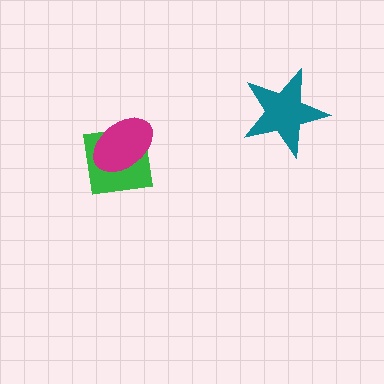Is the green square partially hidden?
Yes, it is partially covered by another shape.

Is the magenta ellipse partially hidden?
No, no other shape covers it.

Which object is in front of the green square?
The magenta ellipse is in front of the green square.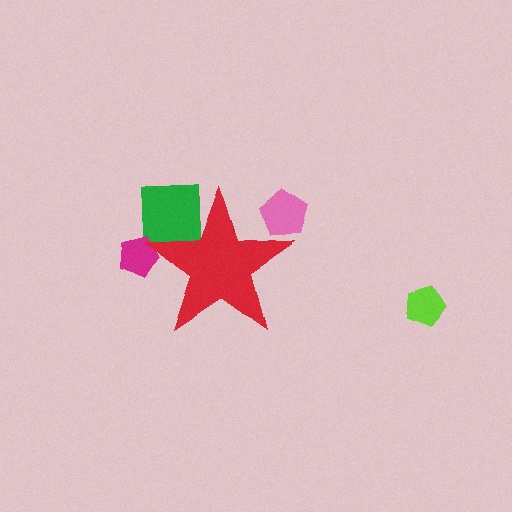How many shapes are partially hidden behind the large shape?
3 shapes are partially hidden.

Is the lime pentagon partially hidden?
No, the lime pentagon is fully visible.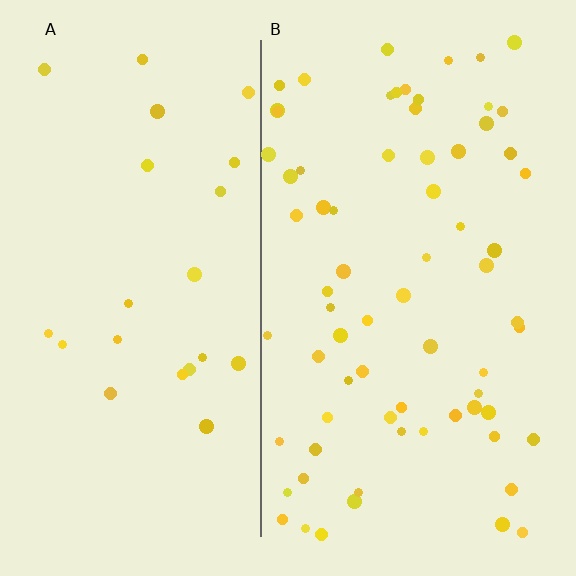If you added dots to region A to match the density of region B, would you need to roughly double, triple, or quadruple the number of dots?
Approximately triple.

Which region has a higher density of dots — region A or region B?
B (the right).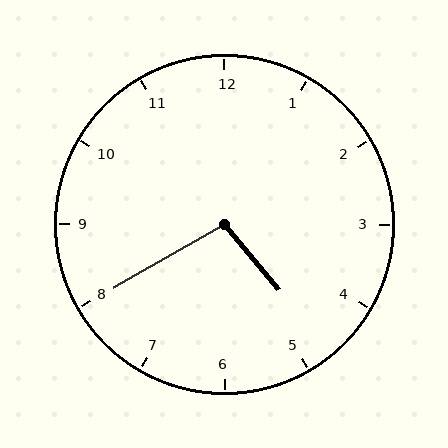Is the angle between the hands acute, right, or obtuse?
It is obtuse.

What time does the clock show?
4:40.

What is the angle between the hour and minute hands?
Approximately 100 degrees.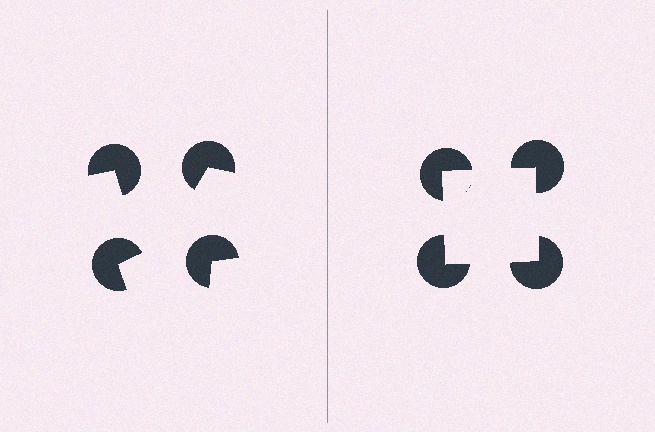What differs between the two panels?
The pac-man discs are positioned identically on both sides; only the wedge orientations differ. On the right they align to a square; on the left they are misaligned.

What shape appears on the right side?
An illusory square.